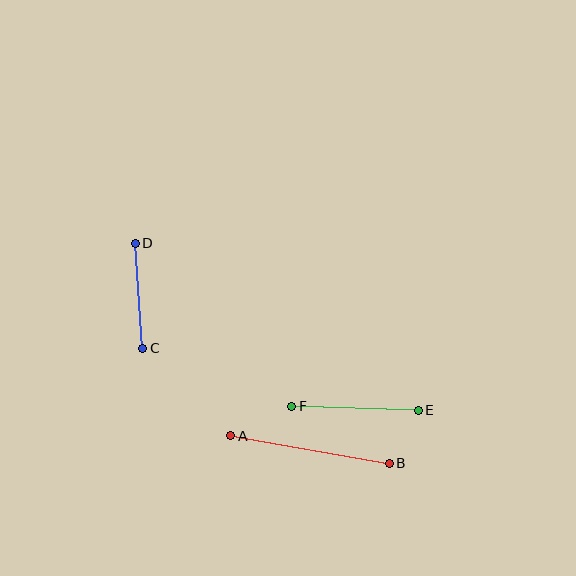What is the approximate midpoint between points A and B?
The midpoint is at approximately (310, 449) pixels.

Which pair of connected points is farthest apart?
Points A and B are farthest apart.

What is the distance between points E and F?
The distance is approximately 127 pixels.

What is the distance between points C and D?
The distance is approximately 105 pixels.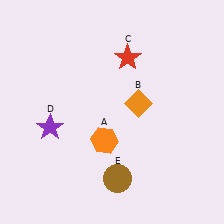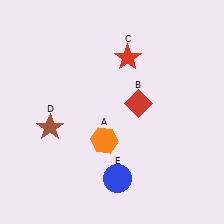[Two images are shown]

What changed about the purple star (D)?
In Image 1, D is purple. In Image 2, it changed to brown.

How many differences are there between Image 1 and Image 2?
There are 3 differences between the two images.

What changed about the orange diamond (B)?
In Image 1, B is orange. In Image 2, it changed to red.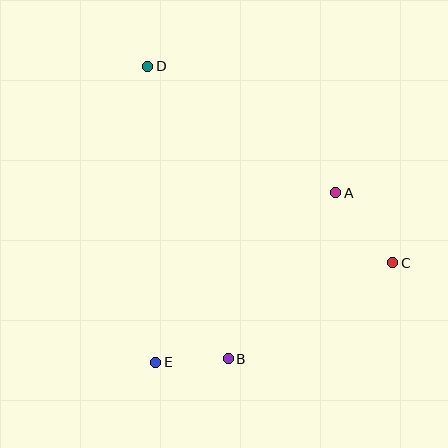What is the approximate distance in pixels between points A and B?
The distance between A and B is approximately 198 pixels.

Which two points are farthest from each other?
Points C and D are farthest from each other.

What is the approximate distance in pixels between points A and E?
The distance between A and E is approximately 247 pixels.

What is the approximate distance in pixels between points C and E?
The distance between C and E is approximately 257 pixels.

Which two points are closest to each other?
Points B and E are closest to each other.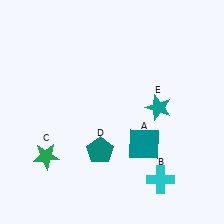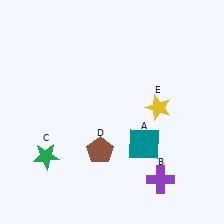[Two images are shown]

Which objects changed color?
B changed from cyan to purple. D changed from teal to brown. E changed from teal to yellow.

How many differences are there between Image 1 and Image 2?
There are 3 differences between the two images.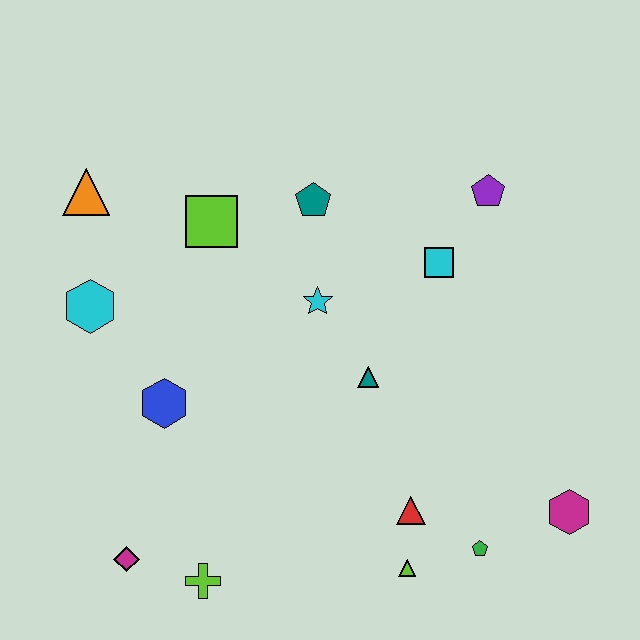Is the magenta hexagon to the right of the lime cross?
Yes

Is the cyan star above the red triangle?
Yes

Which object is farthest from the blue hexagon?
The magenta hexagon is farthest from the blue hexagon.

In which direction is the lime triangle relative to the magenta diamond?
The lime triangle is to the right of the magenta diamond.